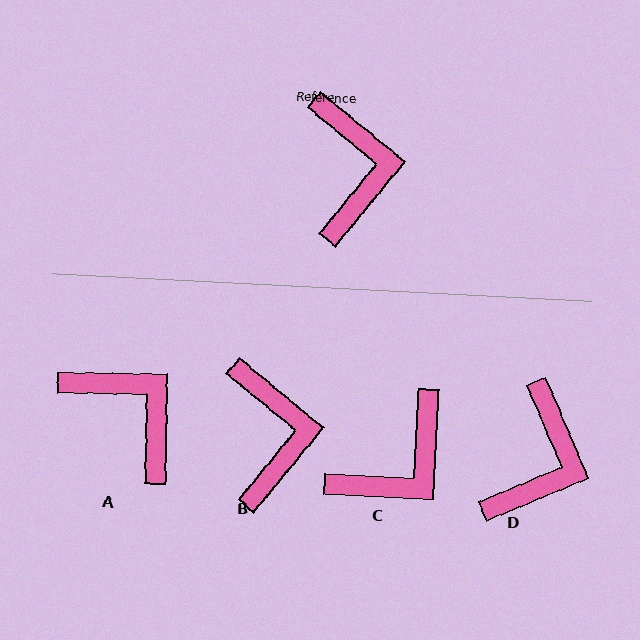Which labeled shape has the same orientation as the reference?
B.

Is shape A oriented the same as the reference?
No, it is off by about 38 degrees.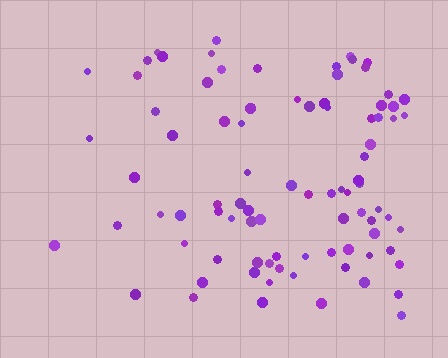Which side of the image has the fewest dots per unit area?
The left.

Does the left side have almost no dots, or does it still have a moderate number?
Still a moderate number, just noticeably fewer than the right.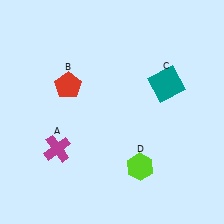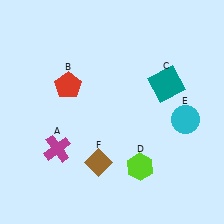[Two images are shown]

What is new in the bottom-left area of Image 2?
A brown diamond (F) was added in the bottom-left area of Image 2.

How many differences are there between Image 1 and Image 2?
There are 2 differences between the two images.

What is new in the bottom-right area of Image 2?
A cyan circle (E) was added in the bottom-right area of Image 2.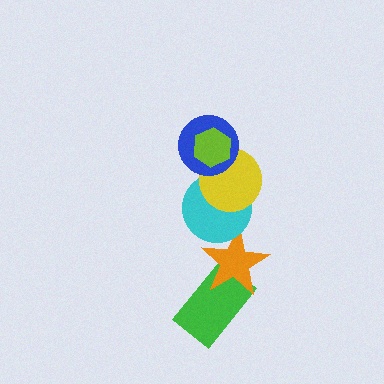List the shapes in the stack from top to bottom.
From top to bottom: the lime hexagon, the blue circle, the yellow circle, the cyan circle, the orange star, the green rectangle.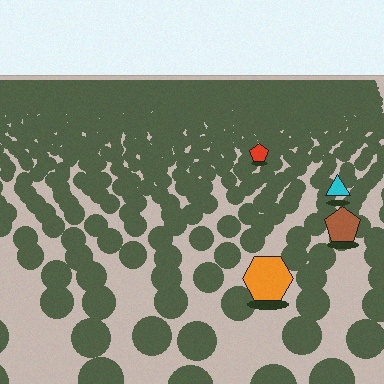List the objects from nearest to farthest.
From nearest to farthest: the orange hexagon, the brown pentagon, the cyan triangle, the red pentagon.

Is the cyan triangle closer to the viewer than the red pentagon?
Yes. The cyan triangle is closer — you can tell from the texture gradient: the ground texture is coarser near it.